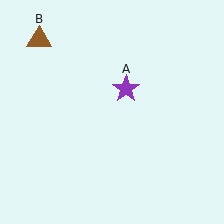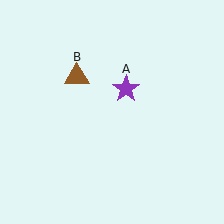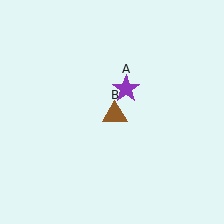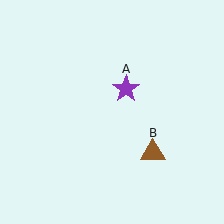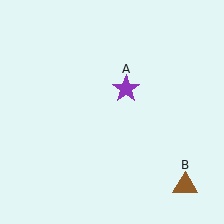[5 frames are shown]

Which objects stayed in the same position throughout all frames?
Purple star (object A) remained stationary.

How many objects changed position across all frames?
1 object changed position: brown triangle (object B).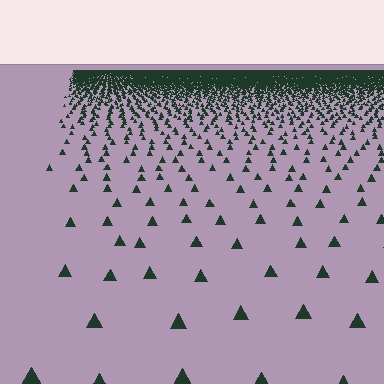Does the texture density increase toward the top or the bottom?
Density increases toward the top.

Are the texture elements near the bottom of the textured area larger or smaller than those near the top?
Larger. Near the bottom, elements are closer to the viewer and appear at a bigger on-screen size.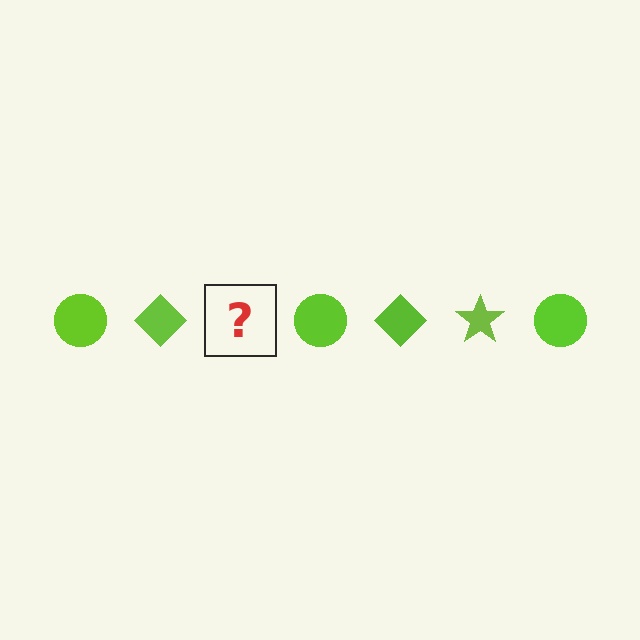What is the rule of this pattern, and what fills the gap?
The rule is that the pattern cycles through circle, diamond, star shapes in lime. The gap should be filled with a lime star.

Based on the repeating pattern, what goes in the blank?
The blank should be a lime star.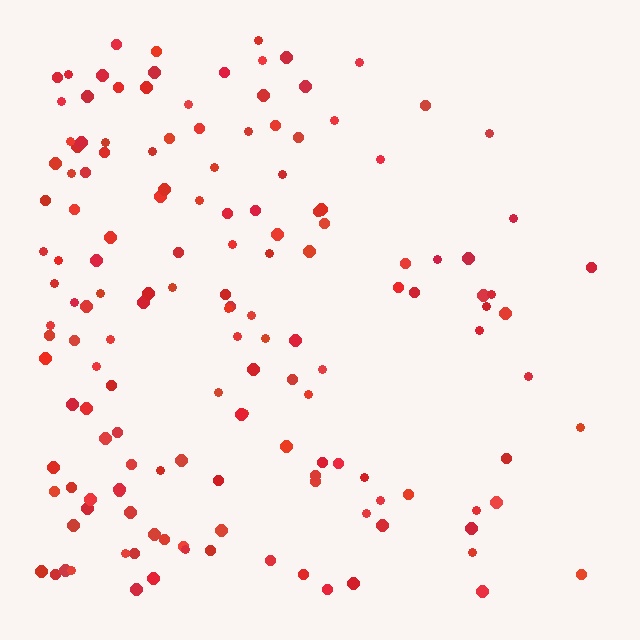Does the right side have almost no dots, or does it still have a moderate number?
Still a moderate number, just noticeably fewer than the left.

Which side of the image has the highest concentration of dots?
The left.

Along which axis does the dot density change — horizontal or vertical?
Horizontal.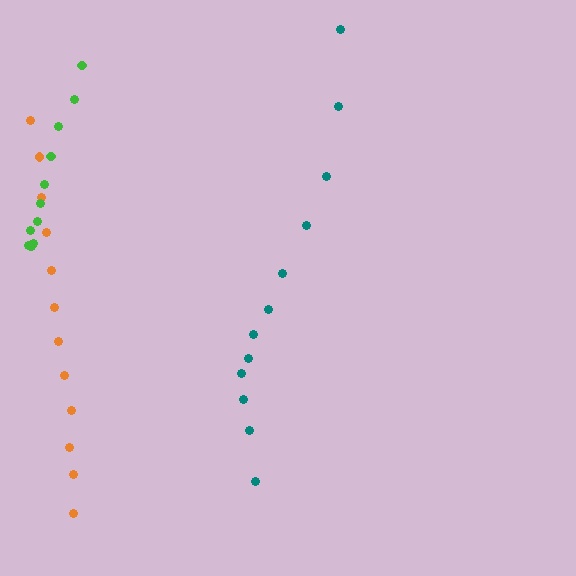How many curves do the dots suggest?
There are 3 distinct paths.